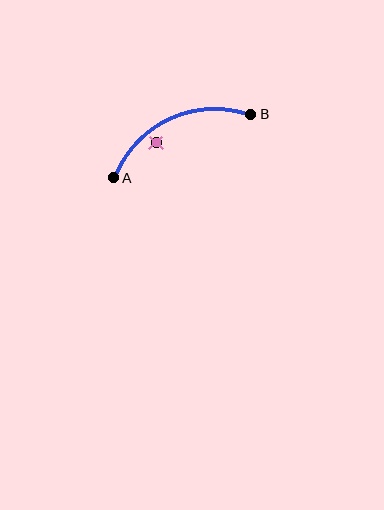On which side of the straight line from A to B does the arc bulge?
The arc bulges above the straight line connecting A and B.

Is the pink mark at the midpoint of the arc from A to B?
No — the pink mark does not lie on the arc at all. It sits slightly inside the curve.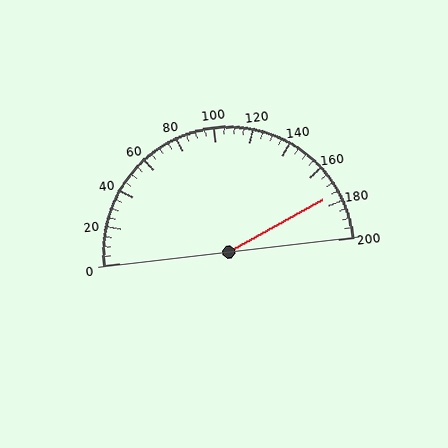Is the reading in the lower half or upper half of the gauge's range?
The reading is in the upper half of the range (0 to 200).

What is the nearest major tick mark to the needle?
The nearest major tick mark is 180.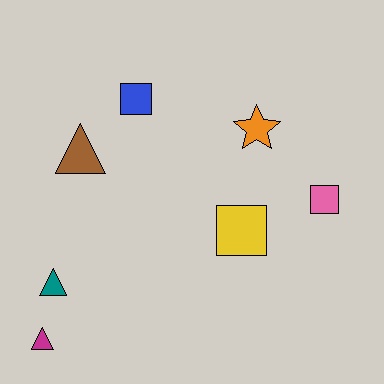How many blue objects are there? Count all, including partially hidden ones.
There is 1 blue object.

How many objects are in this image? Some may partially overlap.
There are 7 objects.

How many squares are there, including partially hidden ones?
There are 3 squares.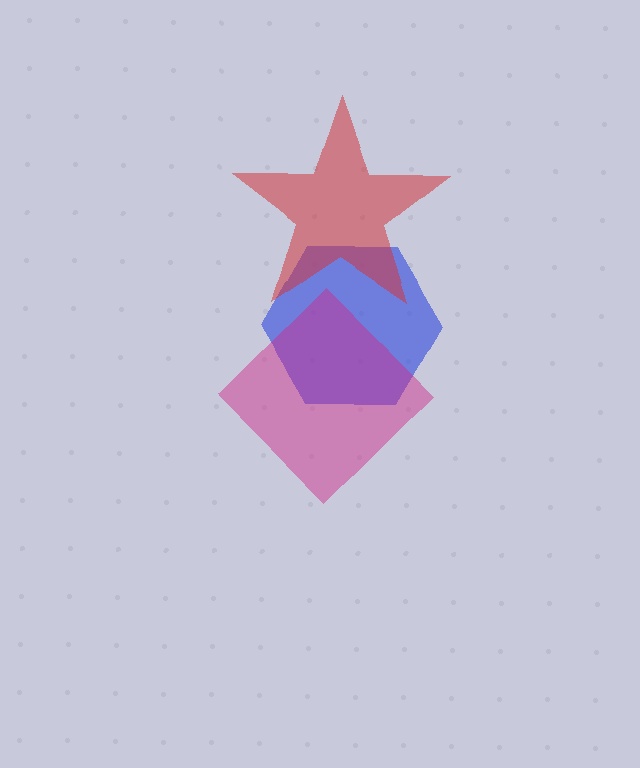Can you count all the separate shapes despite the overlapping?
Yes, there are 3 separate shapes.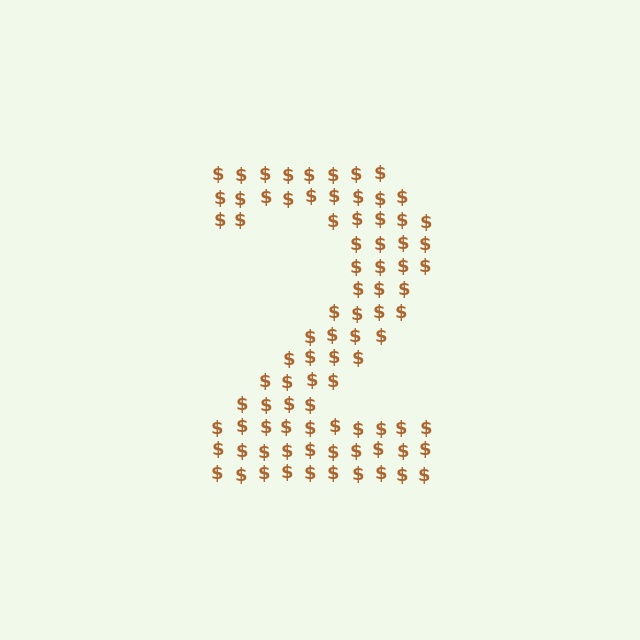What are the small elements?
The small elements are dollar signs.